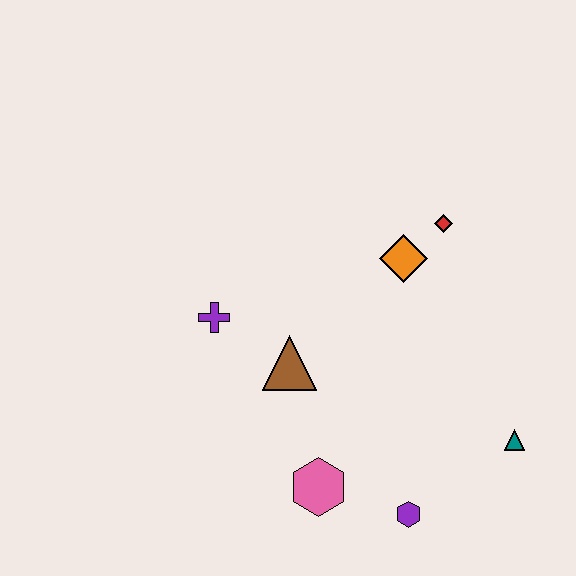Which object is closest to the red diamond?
The orange diamond is closest to the red diamond.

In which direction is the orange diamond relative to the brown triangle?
The orange diamond is to the right of the brown triangle.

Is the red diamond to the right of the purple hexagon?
Yes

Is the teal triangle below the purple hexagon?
No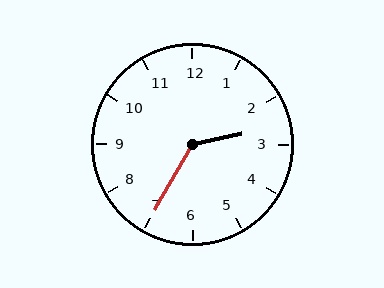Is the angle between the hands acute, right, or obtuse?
It is obtuse.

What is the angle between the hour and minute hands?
Approximately 132 degrees.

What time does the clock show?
2:35.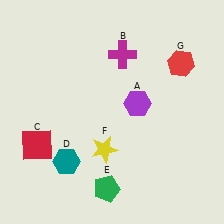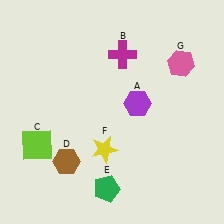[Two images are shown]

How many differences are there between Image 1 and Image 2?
There are 3 differences between the two images.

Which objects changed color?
C changed from red to lime. D changed from teal to brown. G changed from red to pink.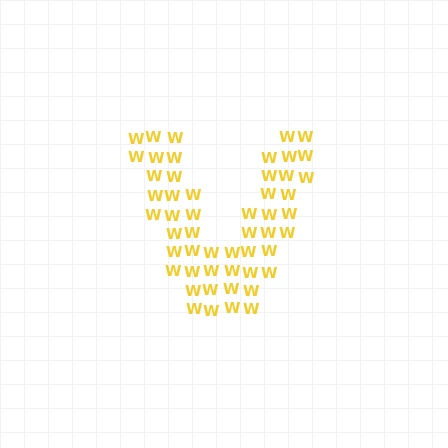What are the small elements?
The small elements are letter W's.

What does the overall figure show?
The overall figure shows the letter V.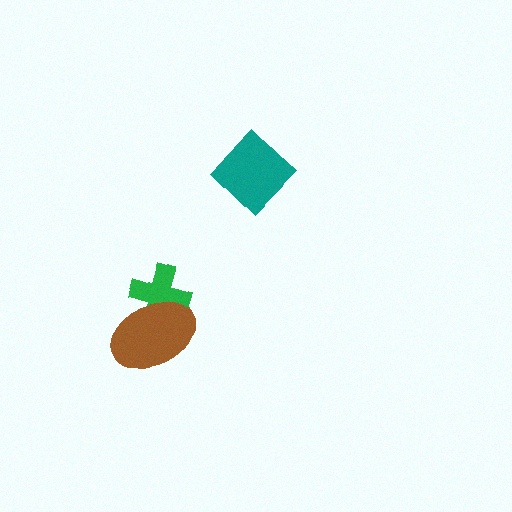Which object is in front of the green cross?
The brown ellipse is in front of the green cross.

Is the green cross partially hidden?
Yes, it is partially covered by another shape.